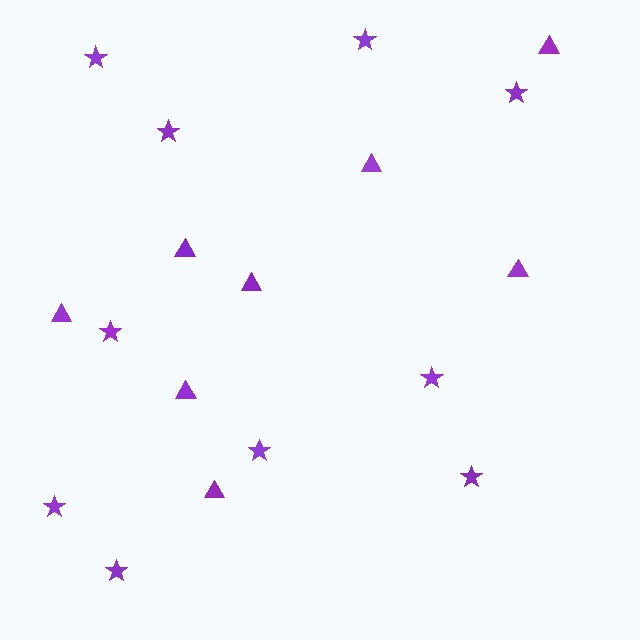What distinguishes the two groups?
There are 2 groups: one group of triangles (8) and one group of stars (10).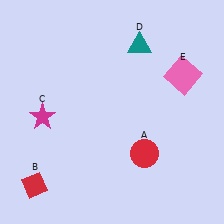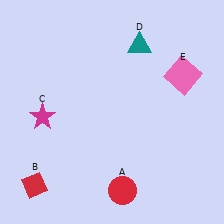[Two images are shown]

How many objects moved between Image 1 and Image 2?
1 object moved between the two images.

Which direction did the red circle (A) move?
The red circle (A) moved down.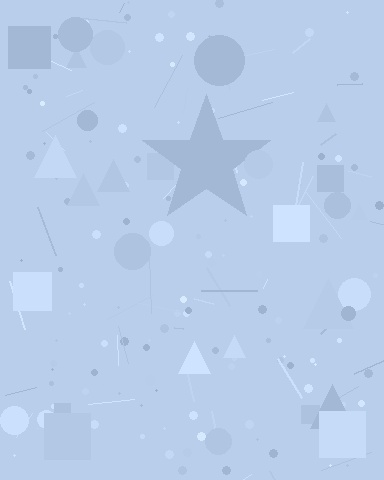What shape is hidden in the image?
A star is hidden in the image.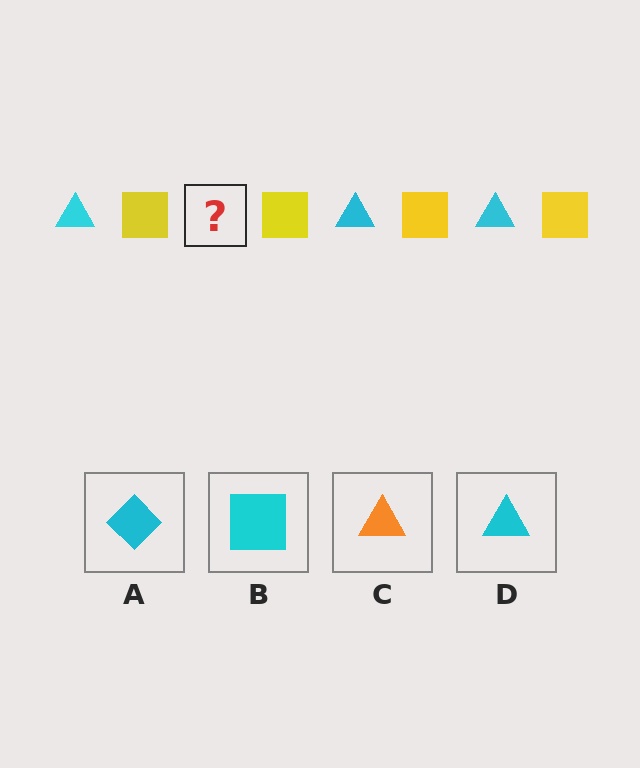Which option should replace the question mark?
Option D.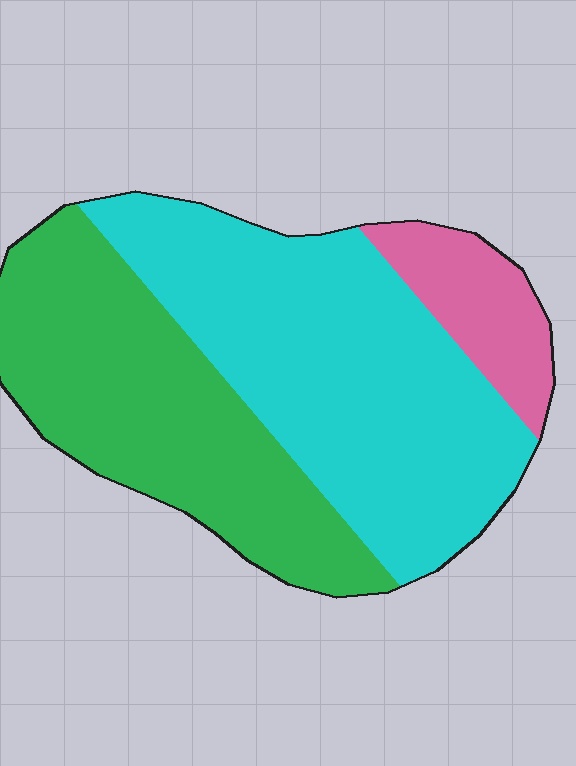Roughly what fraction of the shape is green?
Green covers about 40% of the shape.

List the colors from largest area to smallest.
From largest to smallest: cyan, green, pink.